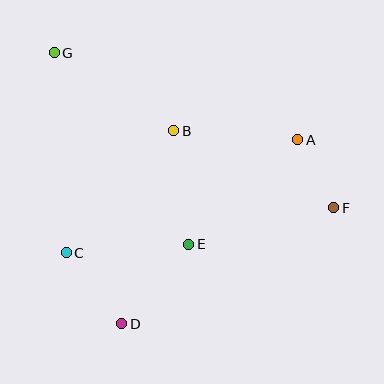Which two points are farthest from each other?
Points F and G are farthest from each other.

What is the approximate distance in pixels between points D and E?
The distance between D and E is approximately 104 pixels.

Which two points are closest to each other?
Points A and F are closest to each other.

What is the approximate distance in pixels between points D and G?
The distance between D and G is approximately 279 pixels.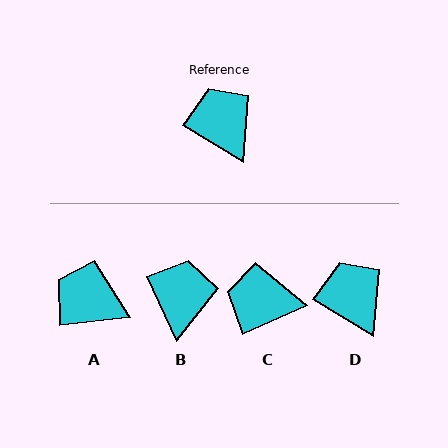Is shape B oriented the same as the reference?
No, it is off by about 34 degrees.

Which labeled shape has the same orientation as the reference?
D.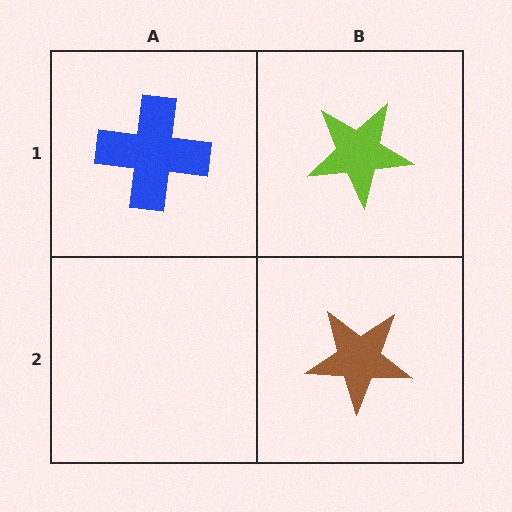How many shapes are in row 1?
2 shapes.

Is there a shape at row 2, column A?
No, that cell is empty.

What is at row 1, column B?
A lime star.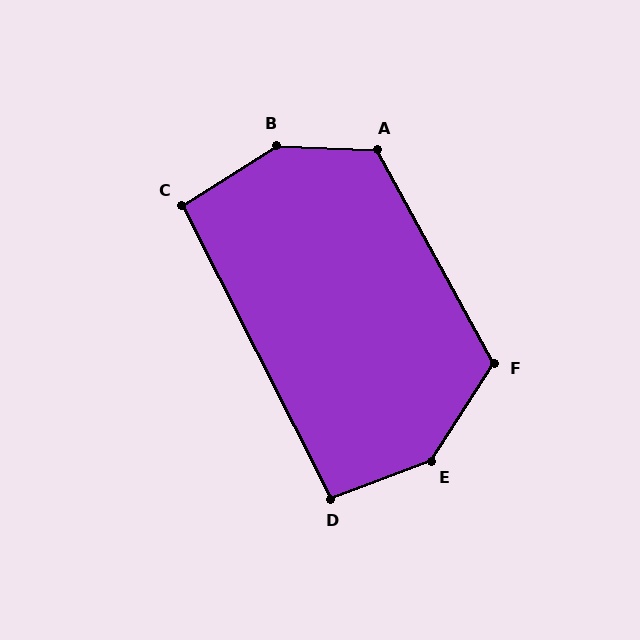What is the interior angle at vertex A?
Approximately 121 degrees (obtuse).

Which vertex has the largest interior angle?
B, at approximately 146 degrees.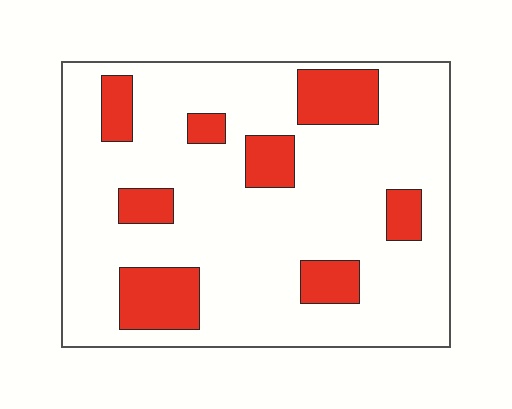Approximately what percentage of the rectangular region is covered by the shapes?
Approximately 20%.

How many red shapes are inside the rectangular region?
8.